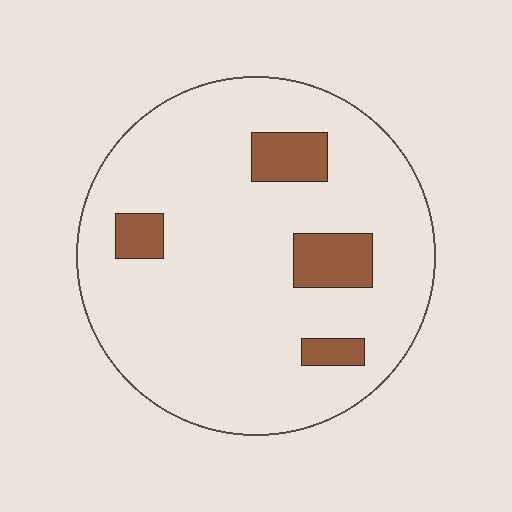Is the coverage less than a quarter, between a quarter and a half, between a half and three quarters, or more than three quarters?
Less than a quarter.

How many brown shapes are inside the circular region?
4.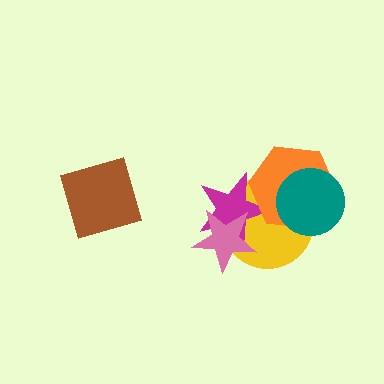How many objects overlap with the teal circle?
2 objects overlap with the teal circle.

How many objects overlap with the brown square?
0 objects overlap with the brown square.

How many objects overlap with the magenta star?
3 objects overlap with the magenta star.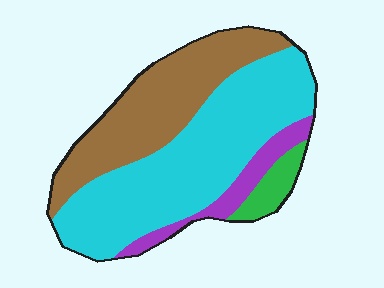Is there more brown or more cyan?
Cyan.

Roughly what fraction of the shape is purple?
Purple takes up less than a quarter of the shape.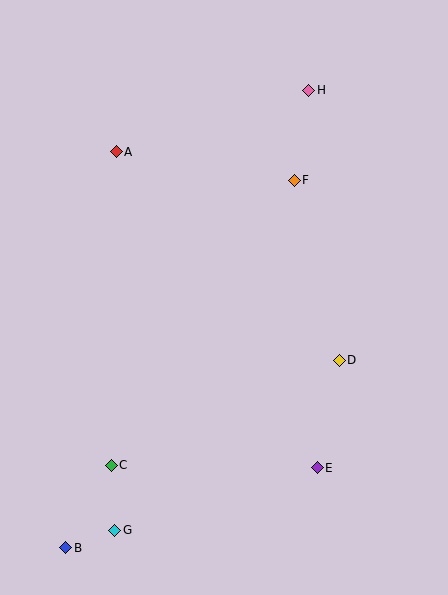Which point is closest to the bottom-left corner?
Point B is closest to the bottom-left corner.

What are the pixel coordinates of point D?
Point D is at (339, 360).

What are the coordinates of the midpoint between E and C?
The midpoint between E and C is at (214, 467).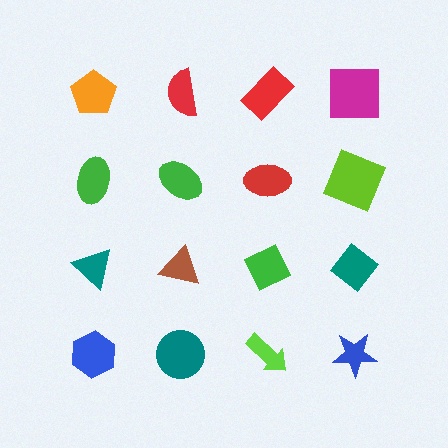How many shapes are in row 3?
4 shapes.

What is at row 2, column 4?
A lime square.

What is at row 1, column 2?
A red semicircle.